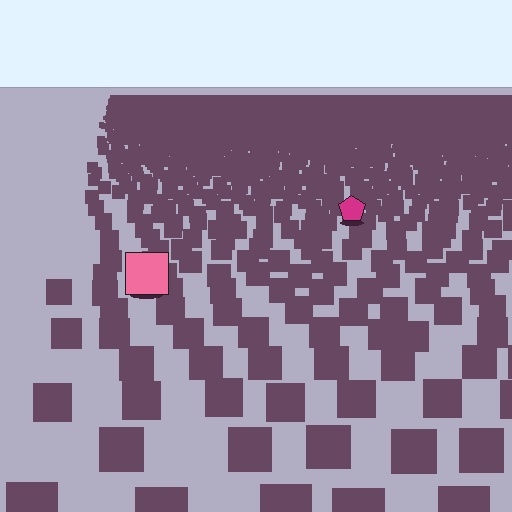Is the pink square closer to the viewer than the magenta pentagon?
Yes. The pink square is closer — you can tell from the texture gradient: the ground texture is coarser near it.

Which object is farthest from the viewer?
The magenta pentagon is farthest from the viewer. It appears smaller and the ground texture around it is denser.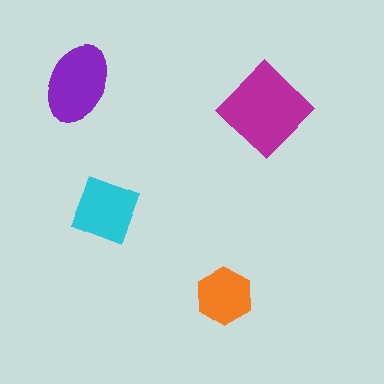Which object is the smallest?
The orange hexagon.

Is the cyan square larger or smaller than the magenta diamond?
Smaller.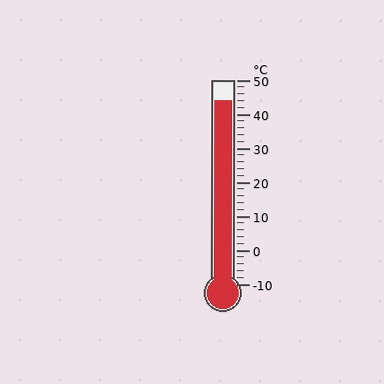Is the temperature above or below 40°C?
The temperature is above 40°C.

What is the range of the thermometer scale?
The thermometer scale ranges from -10°C to 50°C.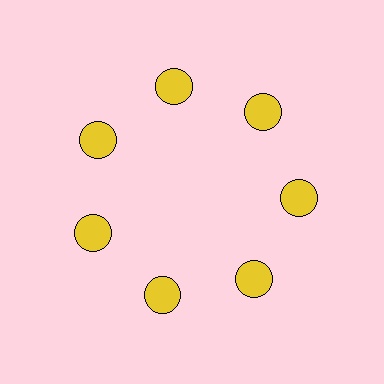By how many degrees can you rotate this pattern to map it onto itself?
The pattern maps onto itself every 51 degrees of rotation.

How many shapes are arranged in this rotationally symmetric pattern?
There are 7 shapes, arranged in 7 groups of 1.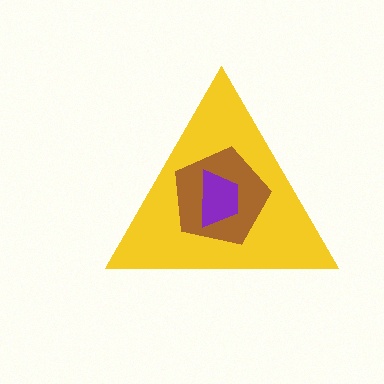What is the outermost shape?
The yellow triangle.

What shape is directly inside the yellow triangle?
The brown pentagon.